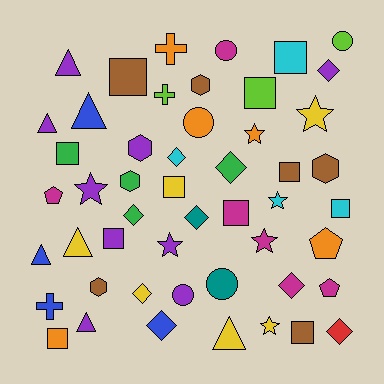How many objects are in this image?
There are 50 objects.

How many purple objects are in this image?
There are 9 purple objects.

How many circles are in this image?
There are 5 circles.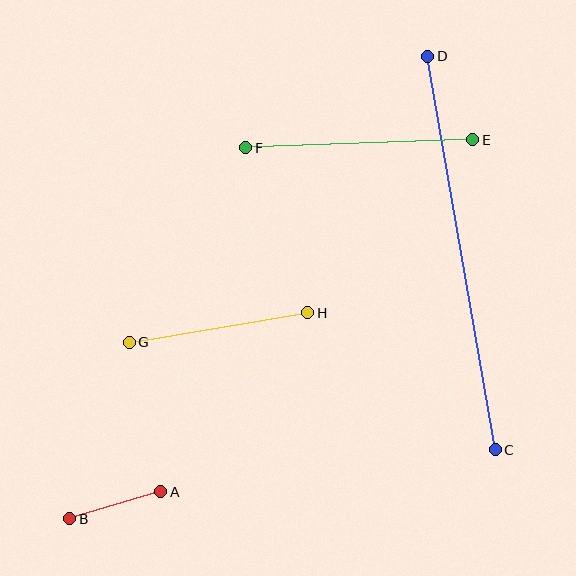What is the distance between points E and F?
The distance is approximately 227 pixels.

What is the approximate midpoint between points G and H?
The midpoint is at approximately (219, 327) pixels.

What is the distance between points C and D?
The distance is approximately 399 pixels.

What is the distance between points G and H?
The distance is approximately 181 pixels.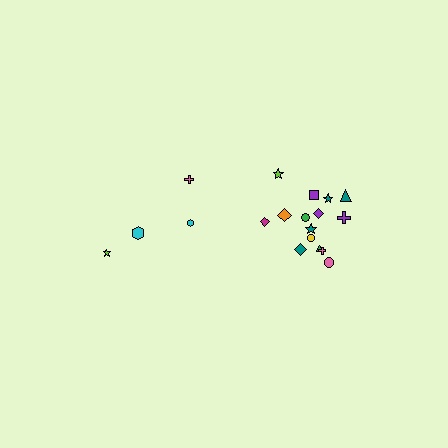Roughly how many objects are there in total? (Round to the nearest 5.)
Roughly 20 objects in total.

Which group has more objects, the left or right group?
The right group.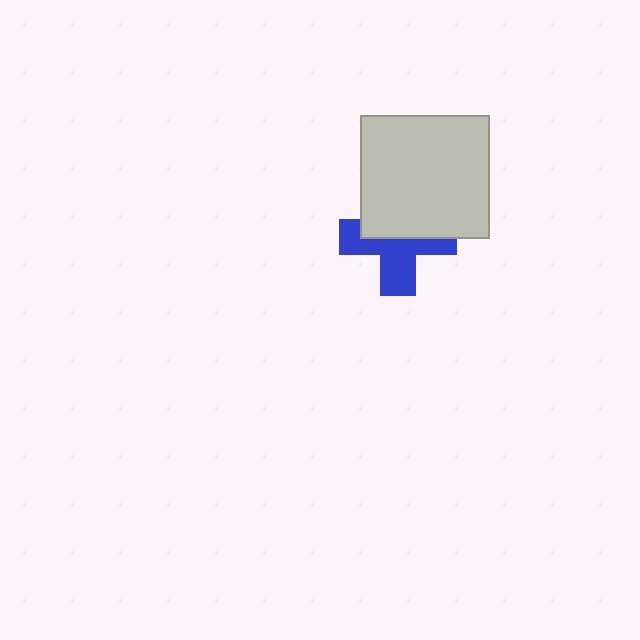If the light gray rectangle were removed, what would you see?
You would see the complete blue cross.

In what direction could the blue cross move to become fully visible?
The blue cross could move down. That would shift it out from behind the light gray rectangle entirely.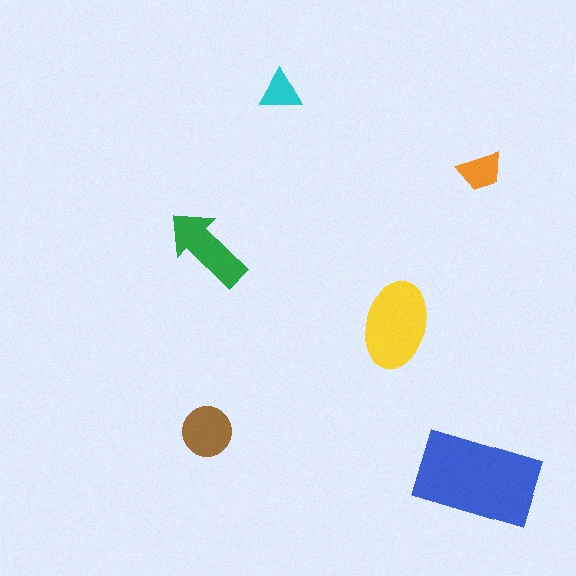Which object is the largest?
The blue rectangle.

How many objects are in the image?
There are 6 objects in the image.